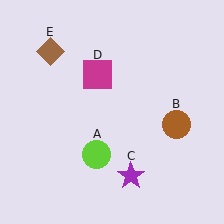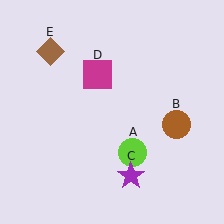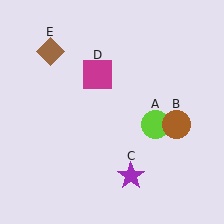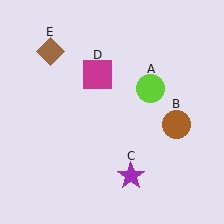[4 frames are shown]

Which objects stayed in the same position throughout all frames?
Brown circle (object B) and purple star (object C) and magenta square (object D) and brown diamond (object E) remained stationary.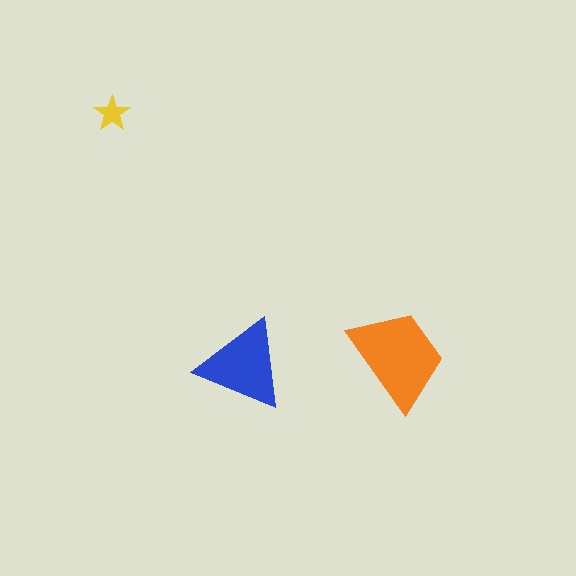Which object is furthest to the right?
The orange trapezoid is rightmost.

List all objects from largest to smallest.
The orange trapezoid, the blue triangle, the yellow star.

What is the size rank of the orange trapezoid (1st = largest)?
1st.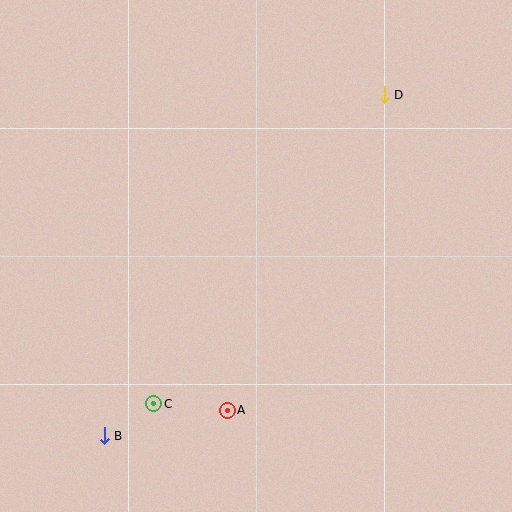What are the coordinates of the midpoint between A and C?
The midpoint between A and C is at (190, 407).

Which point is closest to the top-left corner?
Point D is closest to the top-left corner.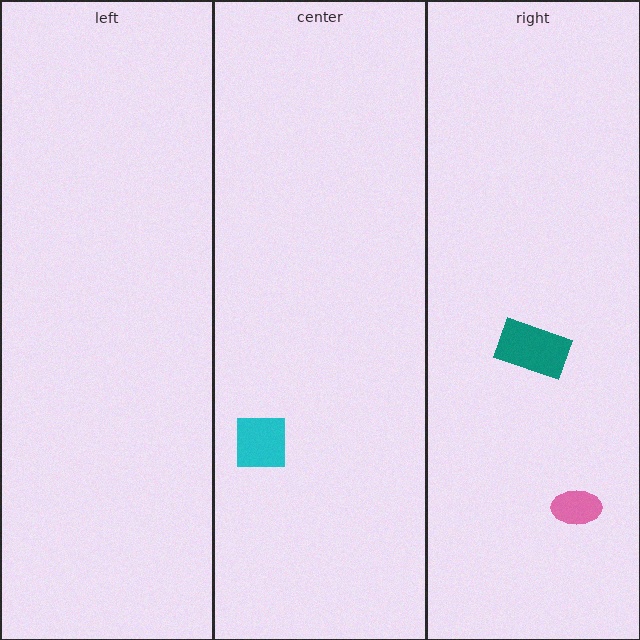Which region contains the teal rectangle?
The right region.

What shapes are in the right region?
The teal rectangle, the pink ellipse.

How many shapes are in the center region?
1.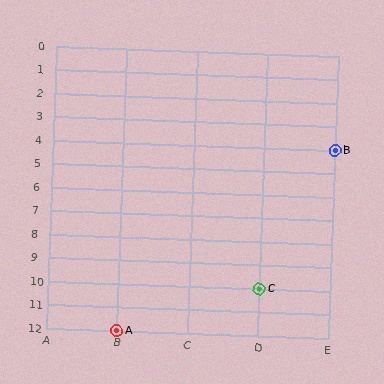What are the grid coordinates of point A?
Point A is at grid coordinates (B, 12).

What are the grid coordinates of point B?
Point B is at grid coordinates (E, 4).